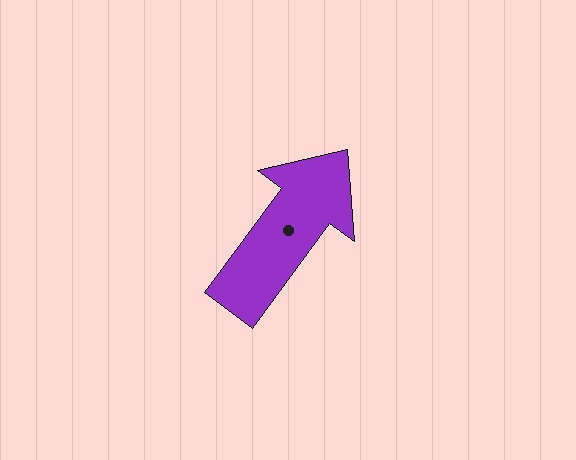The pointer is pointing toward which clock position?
Roughly 1 o'clock.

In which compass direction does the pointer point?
Northeast.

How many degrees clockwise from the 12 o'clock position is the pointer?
Approximately 37 degrees.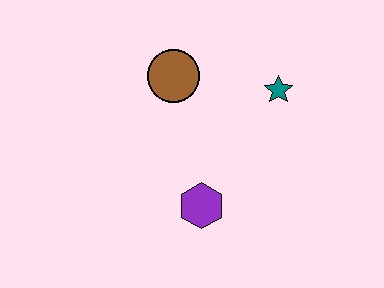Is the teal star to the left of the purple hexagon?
No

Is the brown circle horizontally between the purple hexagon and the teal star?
No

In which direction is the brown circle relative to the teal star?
The brown circle is to the left of the teal star.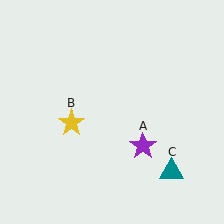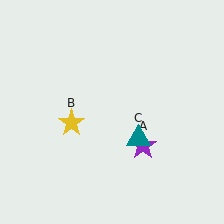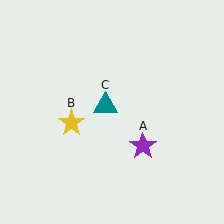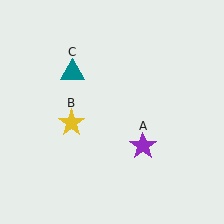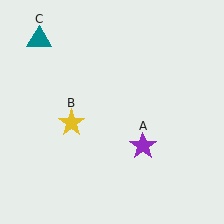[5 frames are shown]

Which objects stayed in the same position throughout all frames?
Purple star (object A) and yellow star (object B) remained stationary.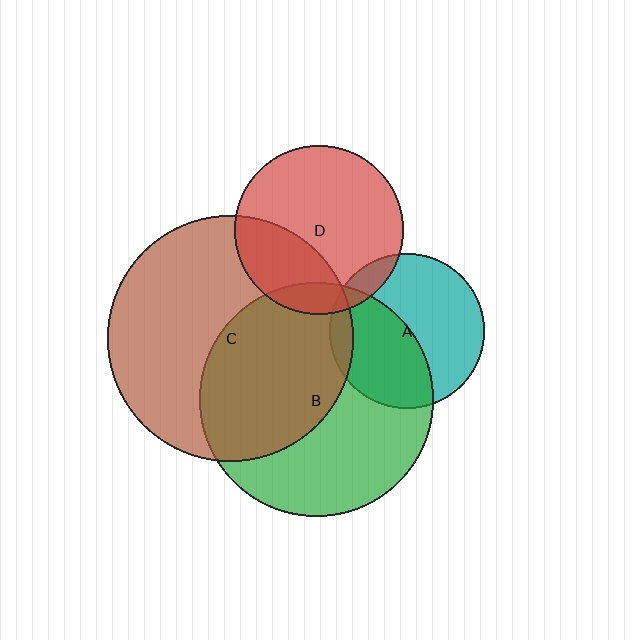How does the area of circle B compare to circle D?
Approximately 1.9 times.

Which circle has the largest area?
Circle C (brown).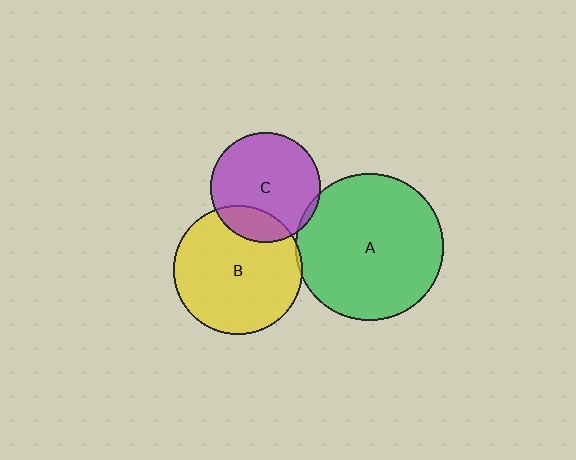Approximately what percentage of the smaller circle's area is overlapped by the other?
Approximately 20%.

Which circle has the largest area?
Circle A (green).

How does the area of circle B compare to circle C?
Approximately 1.4 times.